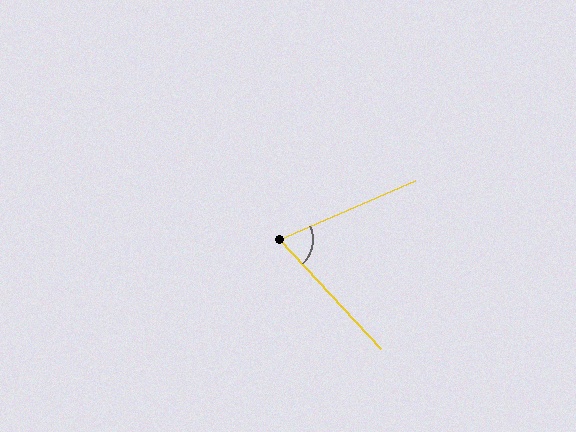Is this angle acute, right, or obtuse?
It is acute.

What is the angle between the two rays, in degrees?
Approximately 71 degrees.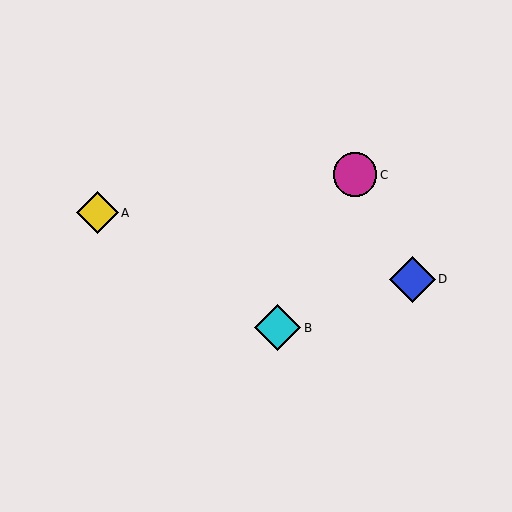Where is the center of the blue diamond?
The center of the blue diamond is at (412, 279).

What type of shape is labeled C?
Shape C is a magenta circle.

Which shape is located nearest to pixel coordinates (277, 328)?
The cyan diamond (labeled B) at (278, 328) is nearest to that location.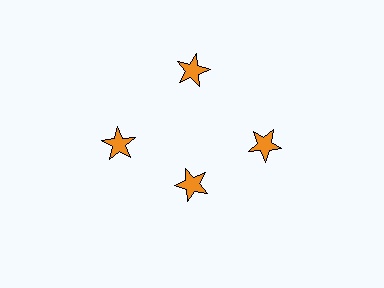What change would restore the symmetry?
The symmetry would be restored by moving it outward, back onto the ring so that all 4 stars sit at equal angles and equal distance from the center.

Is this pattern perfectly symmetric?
No. The 4 orange stars are arranged in a ring, but one element near the 6 o'clock position is pulled inward toward the center, breaking the 4-fold rotational symmetry.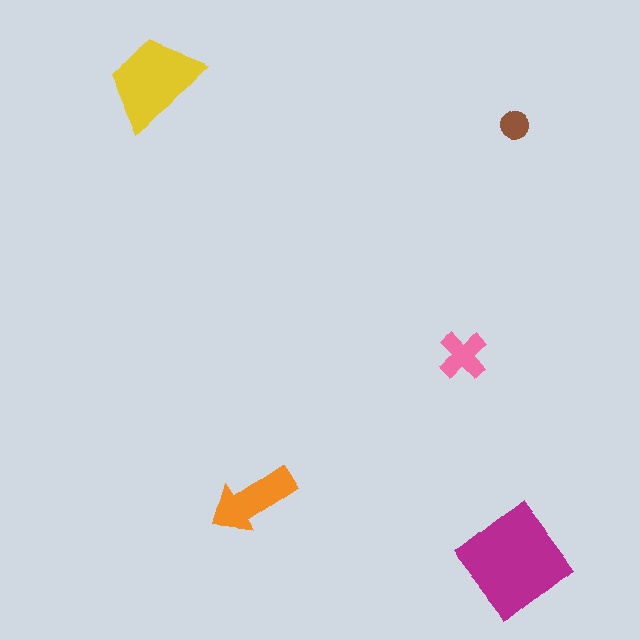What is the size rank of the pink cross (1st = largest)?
4th.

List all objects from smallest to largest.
The brown circle, the pink cross, the orange arrow, the yellow trapezoid, the magenta diamond.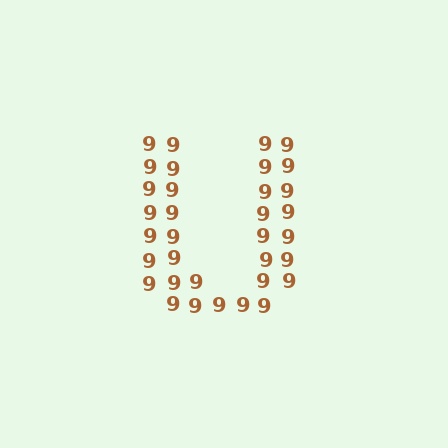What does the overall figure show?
The overall figure shows the letter U.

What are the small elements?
The small elements are digit 9's.